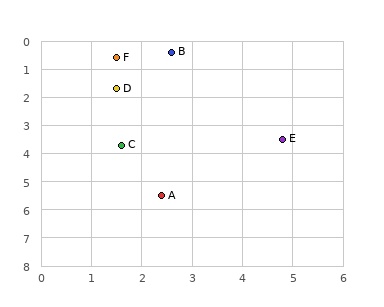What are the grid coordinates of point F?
Point F is at approximately (1.5, 0.6).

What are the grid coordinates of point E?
Point E is at approximately (4.8, 3.5).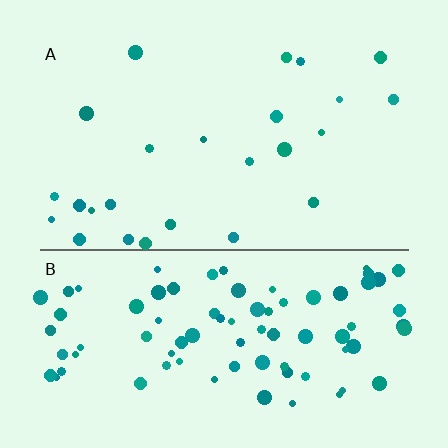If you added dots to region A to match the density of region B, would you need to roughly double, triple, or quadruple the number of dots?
Approximately triple.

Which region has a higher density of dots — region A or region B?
B (the bottom).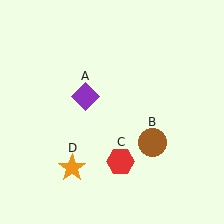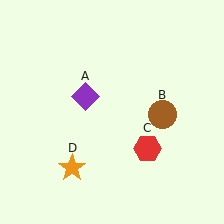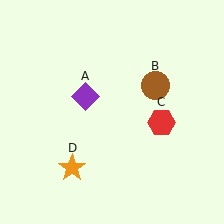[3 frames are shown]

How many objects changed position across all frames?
2 objects changed position: brown circle (object B), red hexagon (object C).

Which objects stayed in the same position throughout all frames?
Purple diamond (object A) and orange star (object D) remained stationary.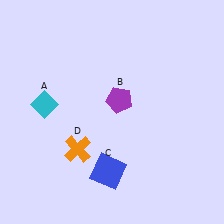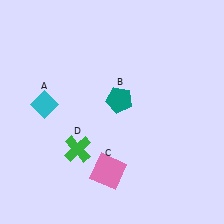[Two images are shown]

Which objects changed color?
B changed from purple to teal. C changed from blue to pink. D changed from orange to green.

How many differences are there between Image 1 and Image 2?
There are 3 differences between the two images.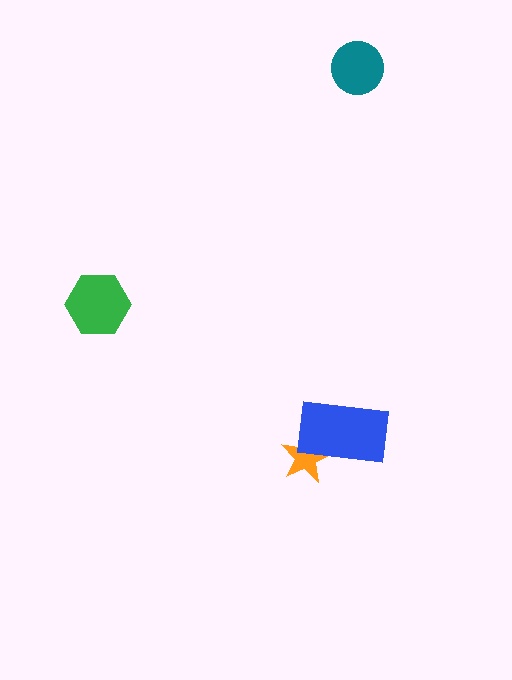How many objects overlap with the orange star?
1 object overlaps with the orange star.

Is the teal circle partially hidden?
No, no other shape covers it.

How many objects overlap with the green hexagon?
0 objects overlap with the green hexagon.